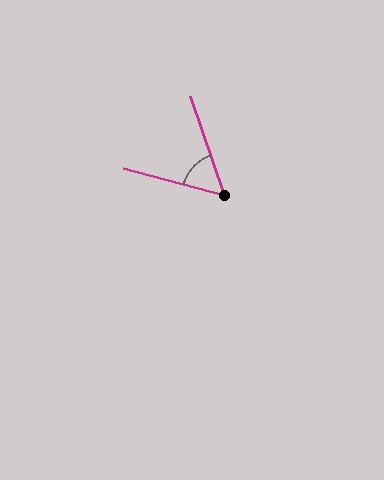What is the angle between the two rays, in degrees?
Approximately 56 degrees.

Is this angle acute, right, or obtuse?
It is acute.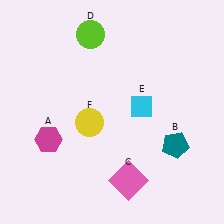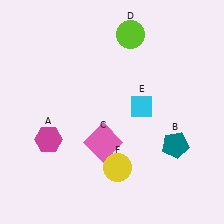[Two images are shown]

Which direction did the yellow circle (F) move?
The yellow circle (F) moved down.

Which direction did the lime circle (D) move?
The lime circle (D) moved right.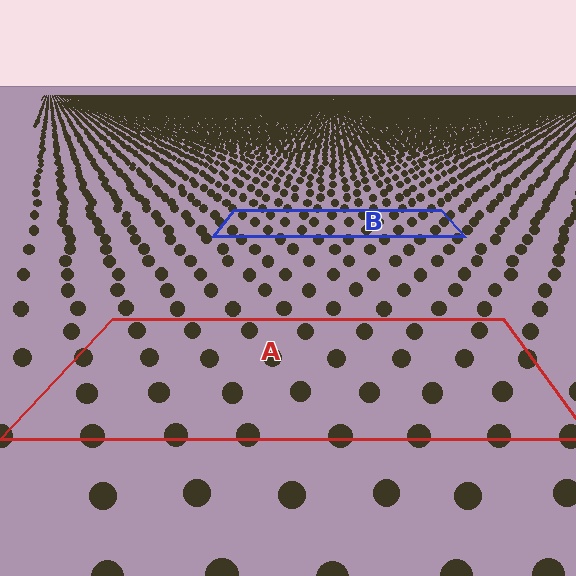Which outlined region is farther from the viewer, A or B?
Region B is farther from the viewer — the texture elements inside it appear smaller and more densely packed.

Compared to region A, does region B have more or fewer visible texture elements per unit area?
Region B has more texture elements per unit area — they are packed more densely because it is farther away.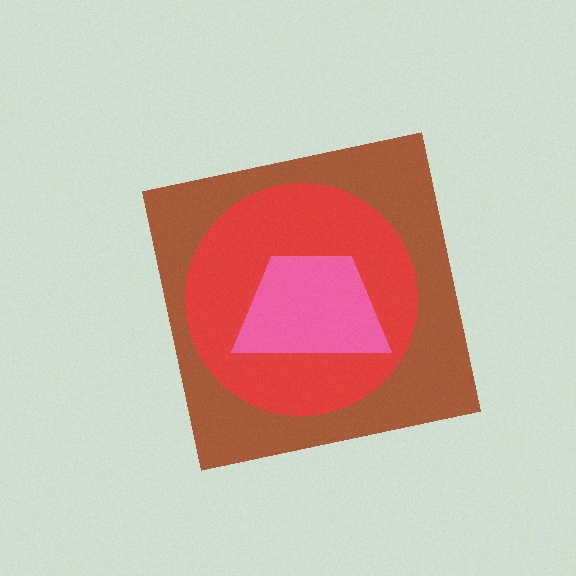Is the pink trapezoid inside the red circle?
Yes.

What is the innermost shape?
The pink trapezoid.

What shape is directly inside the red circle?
The pink trapezoid.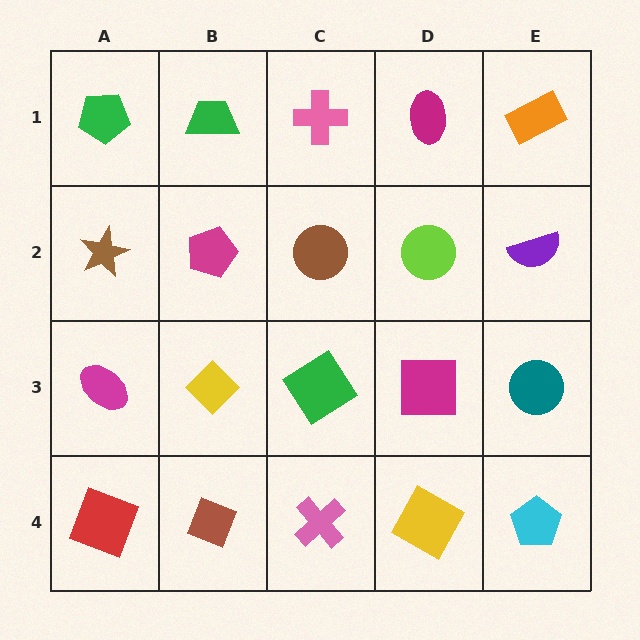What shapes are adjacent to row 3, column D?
A lime circle (row 2, column D), a yellow square (row 4, column D), a green diamond (row 3, column C), a teal circle (row 3, column E).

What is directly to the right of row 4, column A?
A brown diamond.